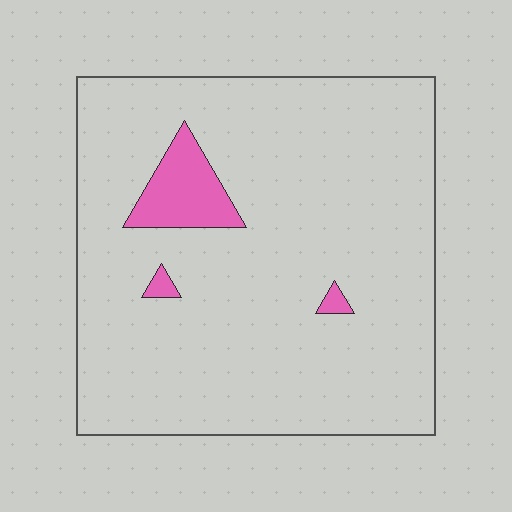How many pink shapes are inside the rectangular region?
3.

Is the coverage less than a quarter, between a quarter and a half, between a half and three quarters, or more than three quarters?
Less than a quarter.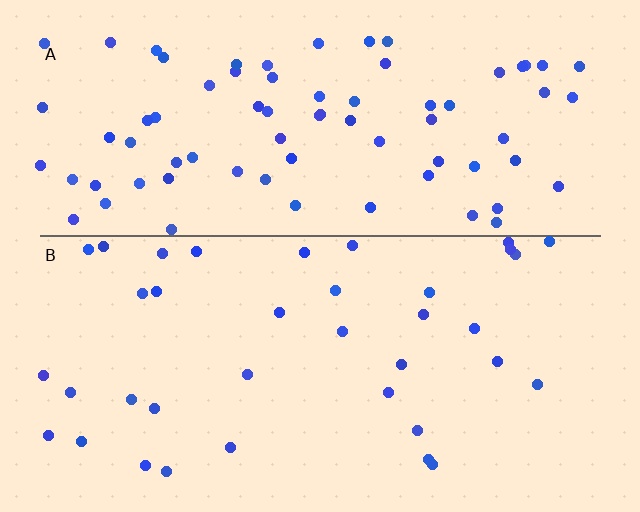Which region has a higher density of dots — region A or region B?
A (the top).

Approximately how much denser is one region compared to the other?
Approximately 2.1× — region A over region B.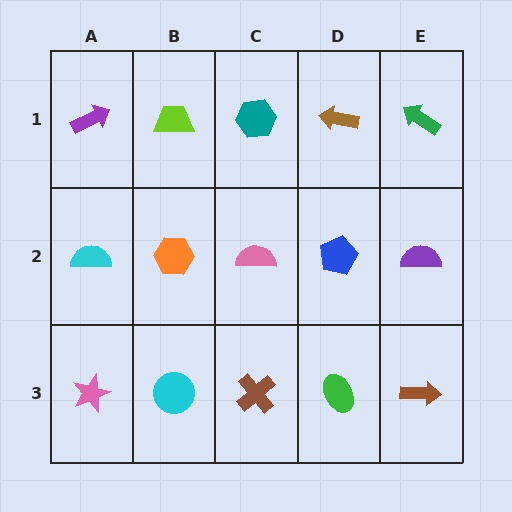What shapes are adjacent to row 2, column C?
A teal hexagon (row 1, column C), a brown cross (row 3, column C), an orange hexagon (row 2, column B), a blue pentagon (row 2, column D).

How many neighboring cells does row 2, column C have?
4.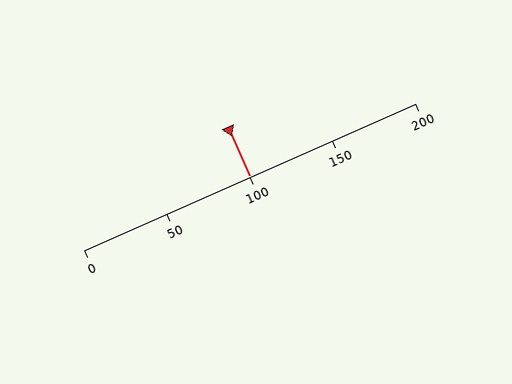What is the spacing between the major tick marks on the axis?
The major ticks are spaced 50 apart.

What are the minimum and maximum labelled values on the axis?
The axis runs from 0 to 200.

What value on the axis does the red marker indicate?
The marker indicates approximately 100.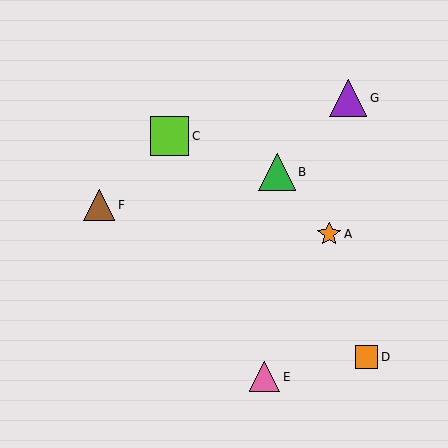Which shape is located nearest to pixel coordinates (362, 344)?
The orange square (labeled D) at (366, 357) is nearest to that location.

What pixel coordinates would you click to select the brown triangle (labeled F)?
Click at (99, 205) to select the brown triangle F.